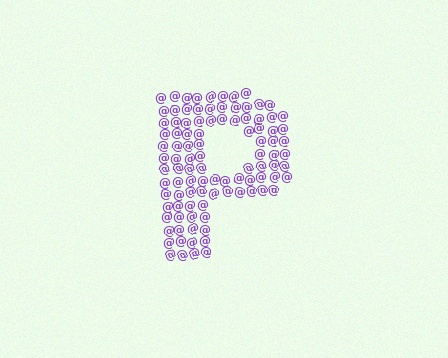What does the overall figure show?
The overall figure shows the letter P.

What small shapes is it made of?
It is made of small at signs.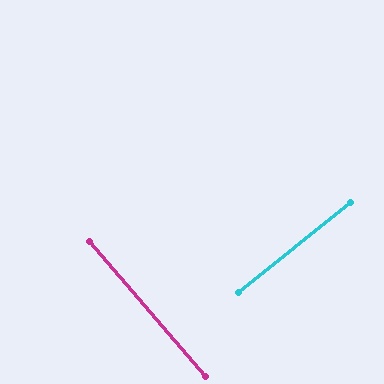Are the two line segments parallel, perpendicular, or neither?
Perpendicular — they meet at approximately 88°.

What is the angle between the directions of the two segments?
Approximately 88 degrees.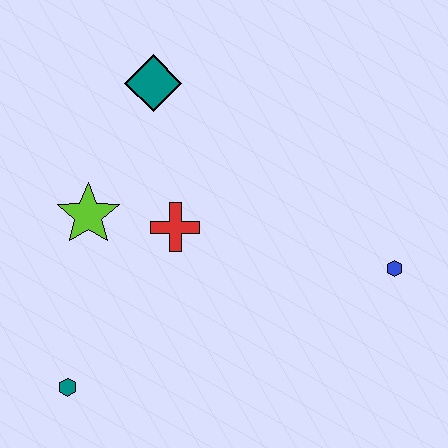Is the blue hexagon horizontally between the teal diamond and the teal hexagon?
No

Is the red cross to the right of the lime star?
Yes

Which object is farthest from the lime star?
The blue hexagon is farthest from the lime star.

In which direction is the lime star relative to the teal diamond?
The lime star is below the teal diamond.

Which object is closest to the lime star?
The red cross is closest to the lime star.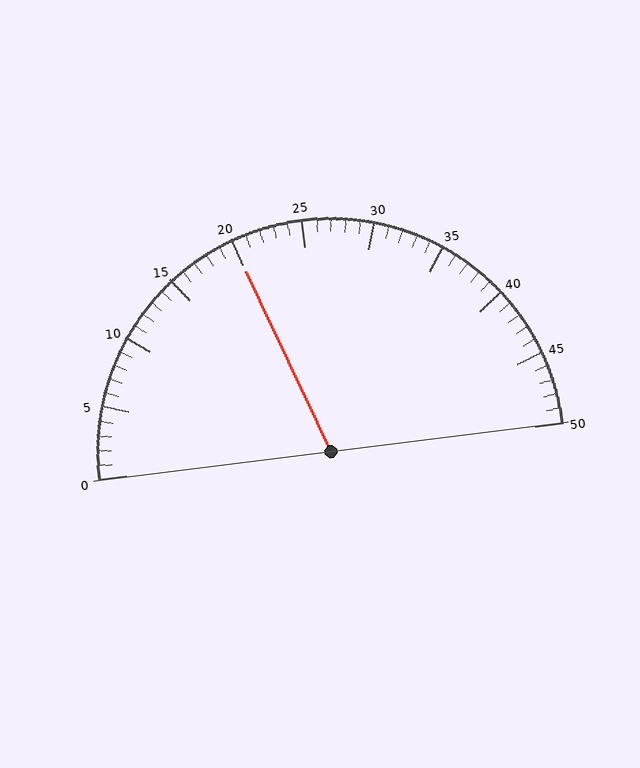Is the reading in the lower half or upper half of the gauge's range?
The reading is in the lower half of the range (0 to 50).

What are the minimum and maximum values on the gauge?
The gauge ranges from 0 to 50.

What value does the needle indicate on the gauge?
The needle indicates approximately 20.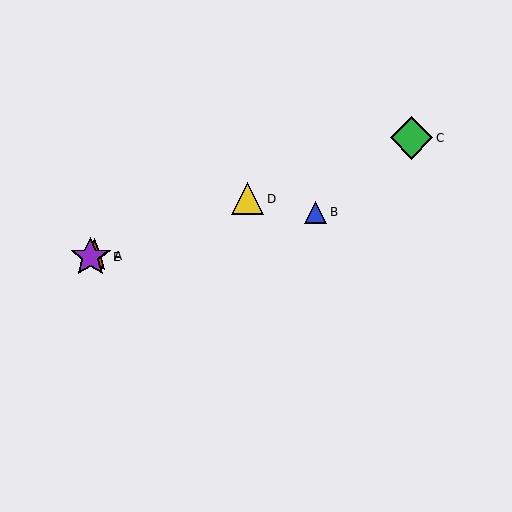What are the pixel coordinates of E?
Object E is at (90, 257).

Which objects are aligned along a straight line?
Objects A, C, D, E are aligned along a straight line.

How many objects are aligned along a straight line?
4 objects (A, C, D, E) are aligned along a straight line.